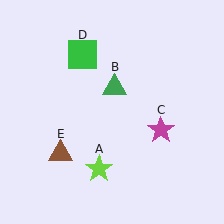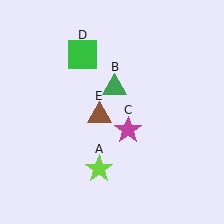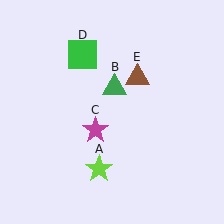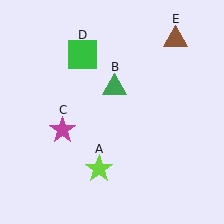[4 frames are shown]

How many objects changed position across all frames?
2 objects changed position: magenta star (object C), brown triangle (object E).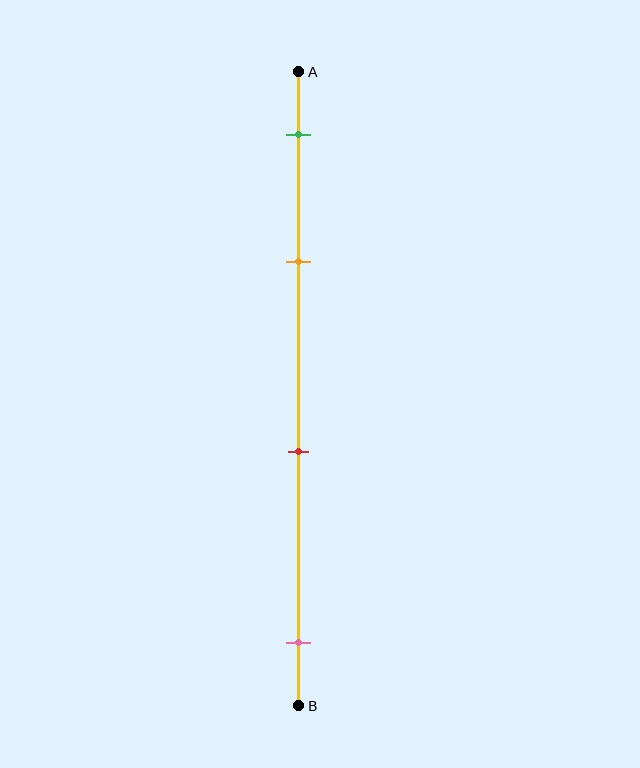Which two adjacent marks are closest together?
The green and orange marks are the closest adjacent pair.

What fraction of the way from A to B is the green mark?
The green mark is approximately 10% (0.1) of the way from A to B.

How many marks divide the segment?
There are 4 marks dividing the segment.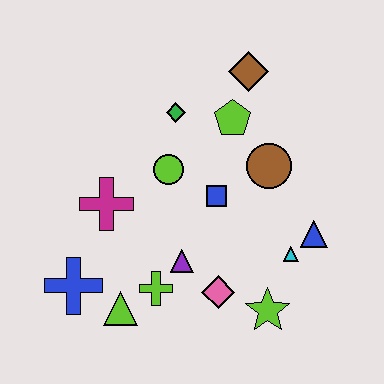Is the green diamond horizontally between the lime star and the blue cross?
Yes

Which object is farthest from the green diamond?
The lime star is farthest from the green diamond.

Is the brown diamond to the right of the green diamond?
Yes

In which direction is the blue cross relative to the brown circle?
The blue cross is to the left of the brown circle.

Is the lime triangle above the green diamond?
No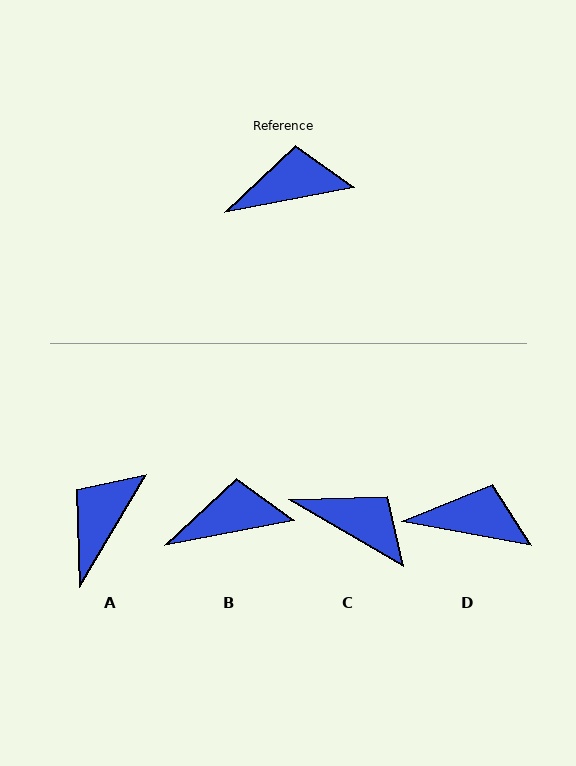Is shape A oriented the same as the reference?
No, it is off by about 48 degrees.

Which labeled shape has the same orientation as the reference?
B.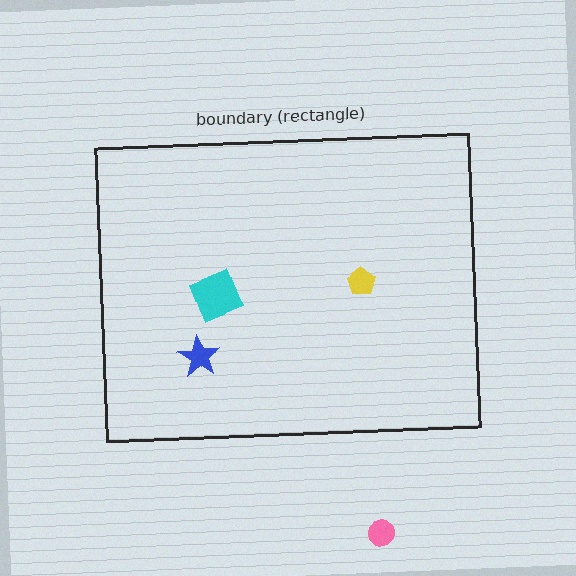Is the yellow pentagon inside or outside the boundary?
Inside.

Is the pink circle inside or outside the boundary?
Outside.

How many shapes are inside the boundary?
3 inside, 1 outside.